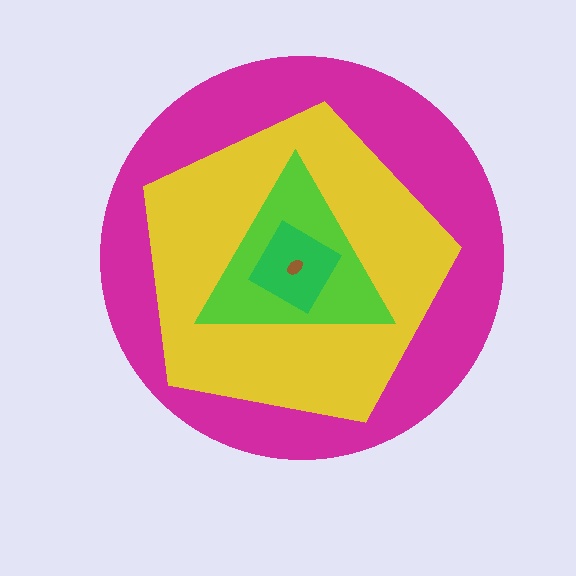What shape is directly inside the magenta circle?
The yellow pentagon.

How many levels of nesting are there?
5.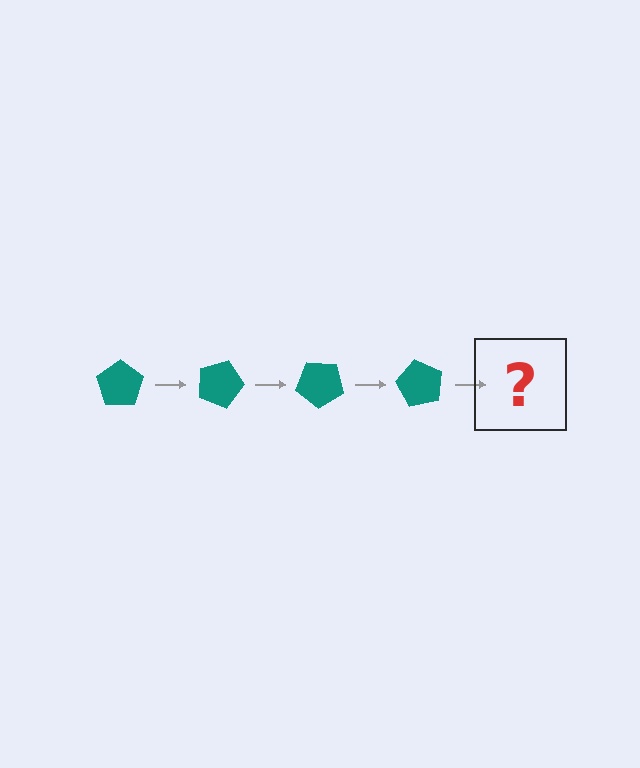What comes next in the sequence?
The next element should be a teal pentagon rotated 80 degrees.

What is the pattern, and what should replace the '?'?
The pattern is that the pentagon rotates 20 degrees each step. The '?' should be a teal pentagon rotated 80 degrees.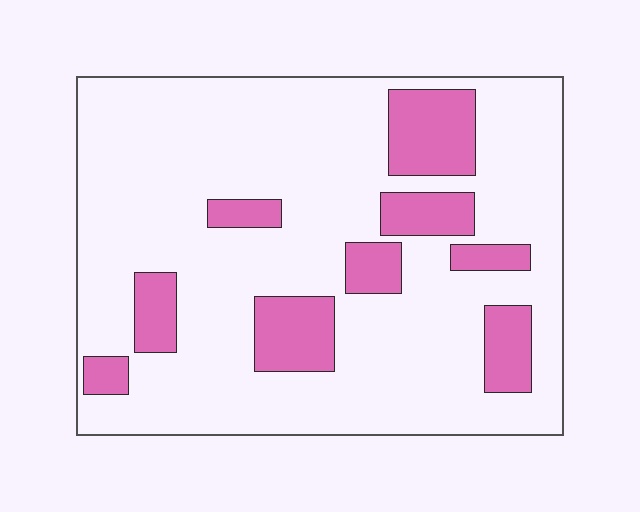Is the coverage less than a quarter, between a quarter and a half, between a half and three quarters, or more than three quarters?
Less than a quarter.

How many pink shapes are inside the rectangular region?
9.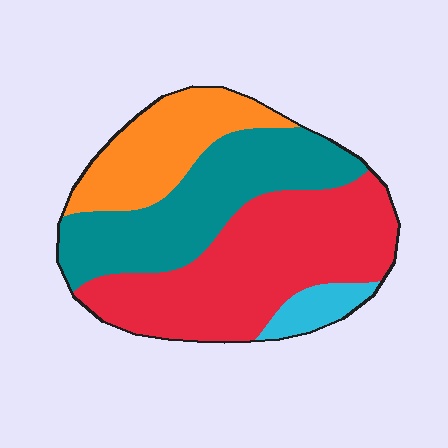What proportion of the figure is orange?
Orange covers 20% of the figure.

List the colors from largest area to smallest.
From largest to smallest: red, teal, orange, cyan.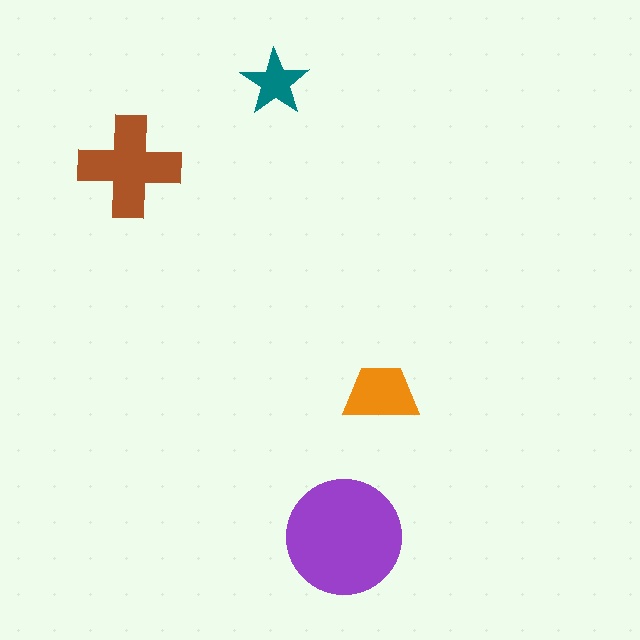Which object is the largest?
The purple circle.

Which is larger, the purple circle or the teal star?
The purple circle.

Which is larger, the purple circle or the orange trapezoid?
The purple circle.